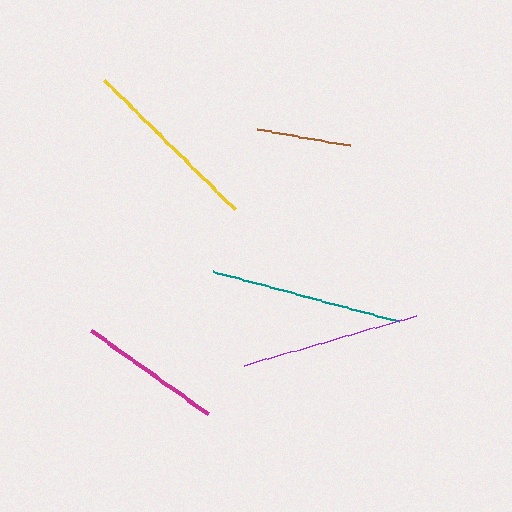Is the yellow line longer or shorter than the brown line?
The yellow line is longer than the brown line.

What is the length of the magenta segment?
The magenta segment is approximately 144 pixels long.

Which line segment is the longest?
The teal line is the longest at approximately 192 pixels.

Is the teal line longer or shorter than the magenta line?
The teal line is longer than the magenta line.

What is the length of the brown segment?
The brown segment is approximately 95 pixels long.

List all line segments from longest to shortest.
From longest to shortest: teal, yellow, purple, magenta, brown.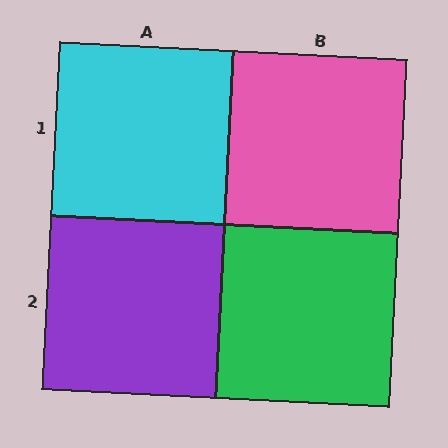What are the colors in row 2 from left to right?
Purple, green.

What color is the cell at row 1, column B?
Pink.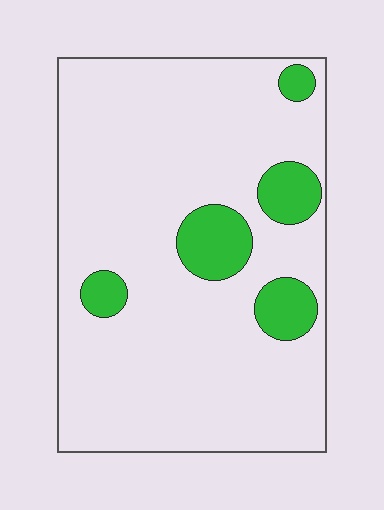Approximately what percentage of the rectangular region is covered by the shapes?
Approximately 15%.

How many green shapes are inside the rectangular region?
5.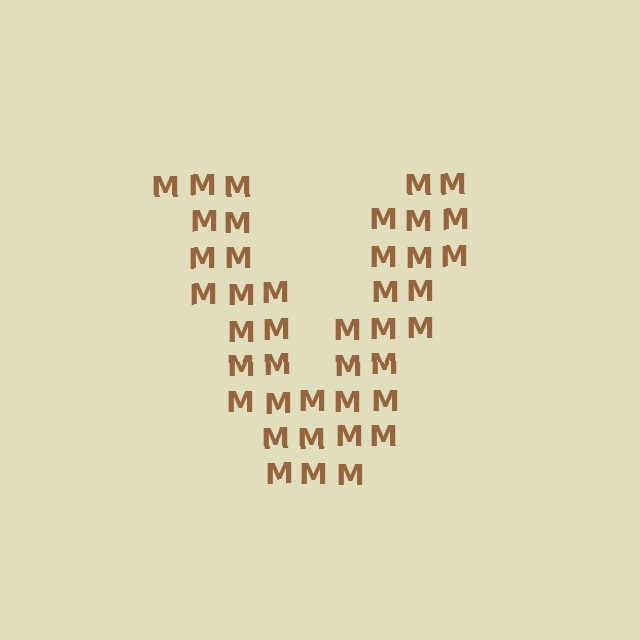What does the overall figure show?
The overall figure shows the letter V.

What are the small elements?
The small elements are letter M's.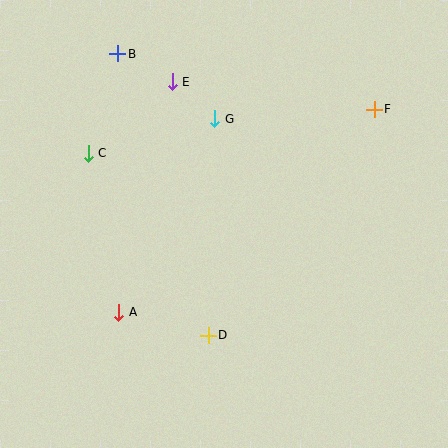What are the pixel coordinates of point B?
Point B is at (118, 54).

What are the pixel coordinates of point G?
Point G is at (215, 119).